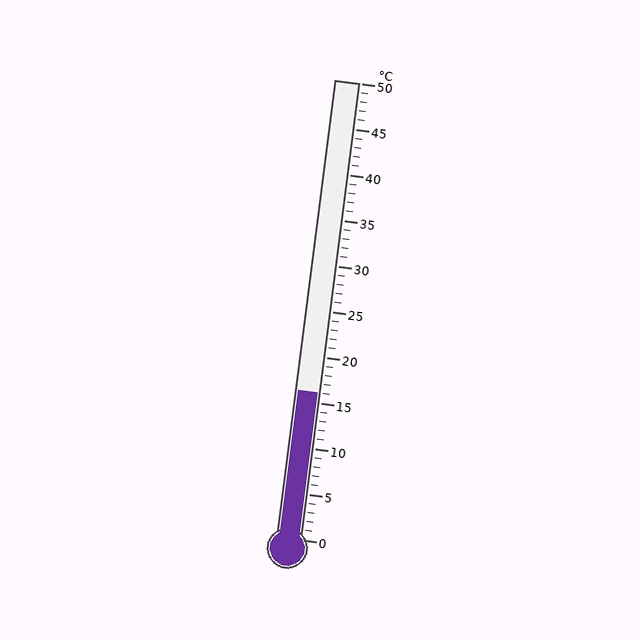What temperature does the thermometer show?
The thermometer shows approximately 16°C.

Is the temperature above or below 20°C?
The temperature is below 20°C.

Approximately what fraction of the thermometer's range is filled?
The thermometer is filled to approximately 30% of its range.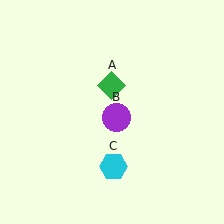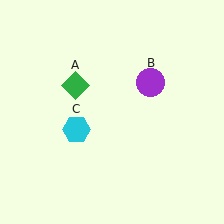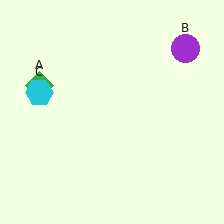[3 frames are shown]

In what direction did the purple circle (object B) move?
The purple circle (object B) moved up and to the right.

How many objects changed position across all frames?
3 objects changed position: green diamond (object A), purple circle (object B), cyan hexagon (object C).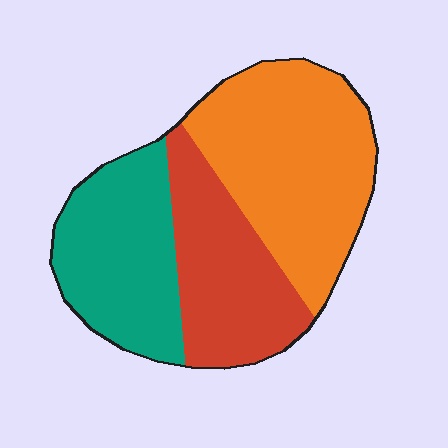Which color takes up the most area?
Orange, at roughly 40%.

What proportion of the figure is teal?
Teal takes up about one third (1/3) of the figure.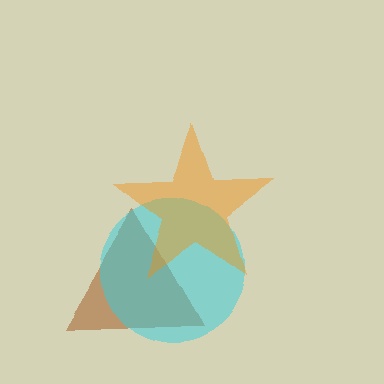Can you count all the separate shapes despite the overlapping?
Yes, there are 3 separate shapes.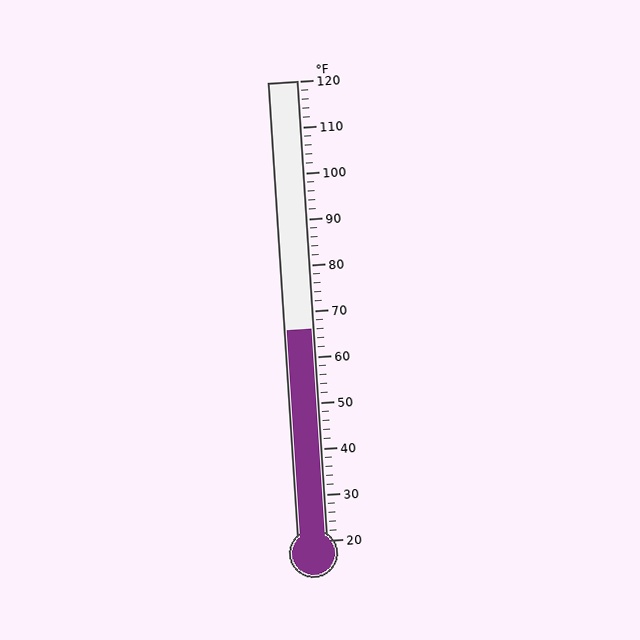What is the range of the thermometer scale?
The thermometer scale ranges from 20°F to 120°F.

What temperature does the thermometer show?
The thermometer shows approximately 66°F.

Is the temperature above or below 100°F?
The temperature is below 100°F.